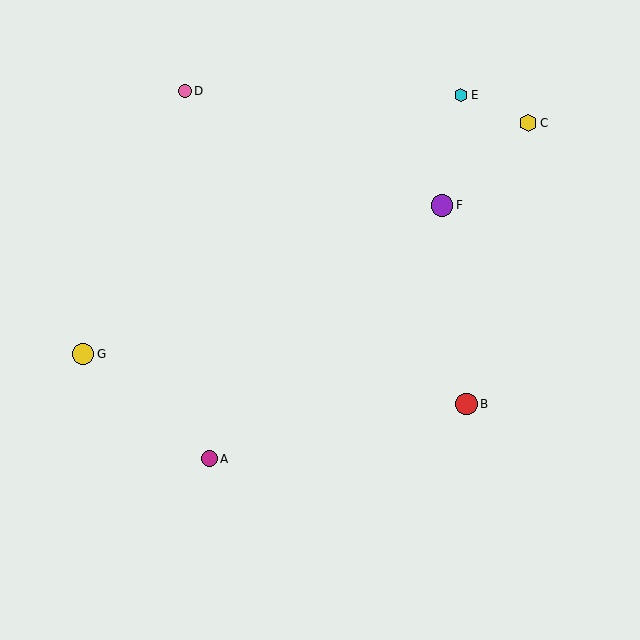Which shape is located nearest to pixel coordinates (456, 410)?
The red circle (labeled B) at (466, 404) is nearest to that location.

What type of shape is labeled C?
Shape C is a yellow hexagon.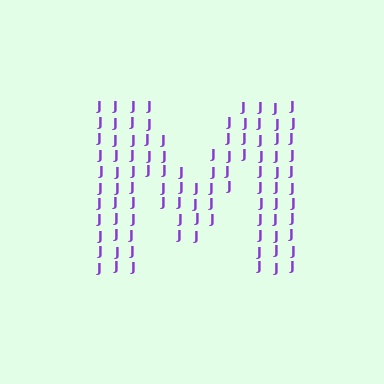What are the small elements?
The small elements are letter J's.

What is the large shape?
The large shape is the letter M.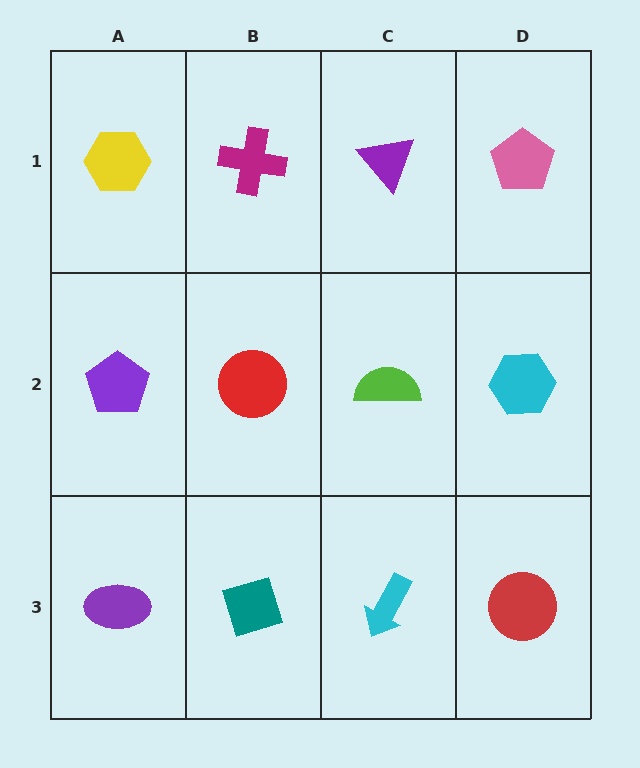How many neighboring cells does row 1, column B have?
3.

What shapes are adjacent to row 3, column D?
A cyan hexagon (row 2, column D), a cyan arrow (row 3, column C).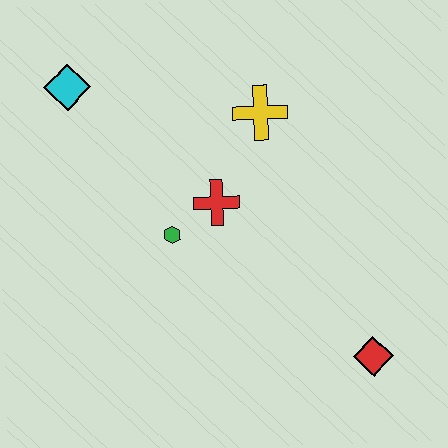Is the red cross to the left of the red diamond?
Yes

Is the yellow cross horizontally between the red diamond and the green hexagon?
Yes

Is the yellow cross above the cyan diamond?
No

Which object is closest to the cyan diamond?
The green hexagon is closest to the cyan diamond.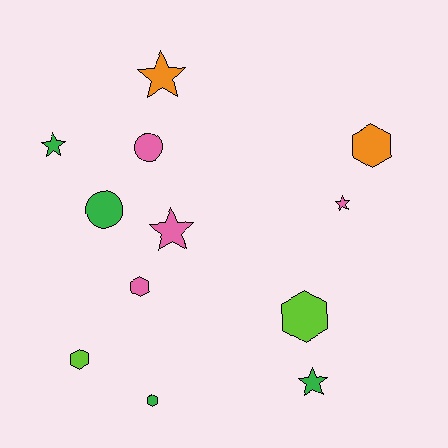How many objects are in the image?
There are 12 objects.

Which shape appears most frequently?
Star, with 5 objects.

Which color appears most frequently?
Green, with 4 objects.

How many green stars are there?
There are 2 green stars.